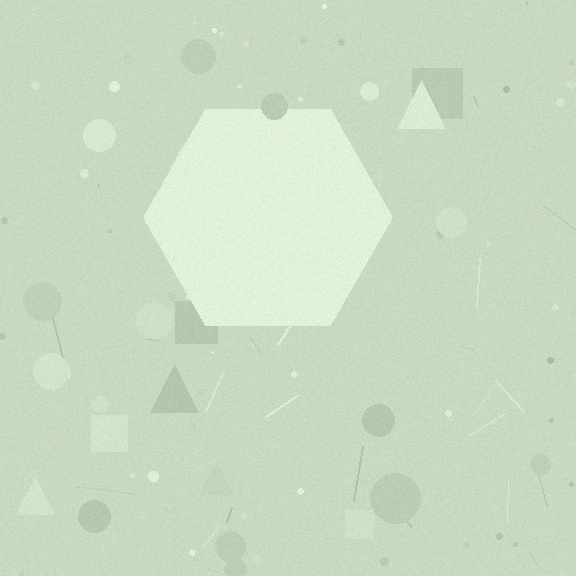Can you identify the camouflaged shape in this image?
The camouflaged shape is a hexagon.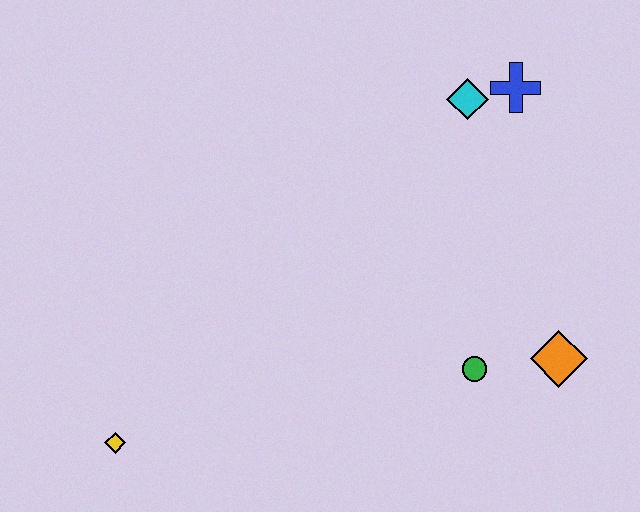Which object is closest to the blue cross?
The cyan diamond is closest to the blue cross.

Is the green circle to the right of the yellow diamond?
Yes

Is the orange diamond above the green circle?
Yes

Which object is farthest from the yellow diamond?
The blue cross is farthest from the yellow diamond.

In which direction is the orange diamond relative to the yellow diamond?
The orange diamond is to the right of the yellow diamond.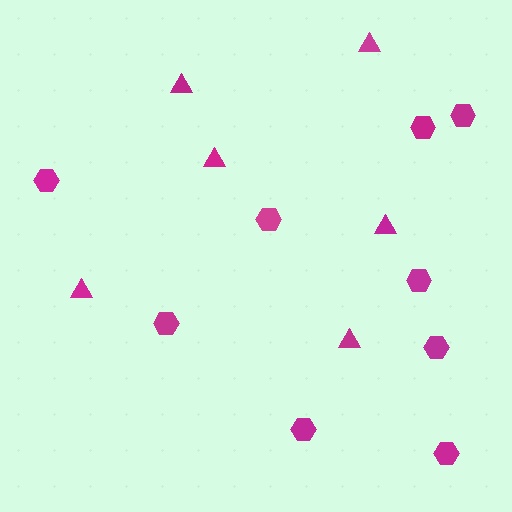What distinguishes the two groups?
There are 2 groups: one group of hexagons (9) and one group of triangles (6).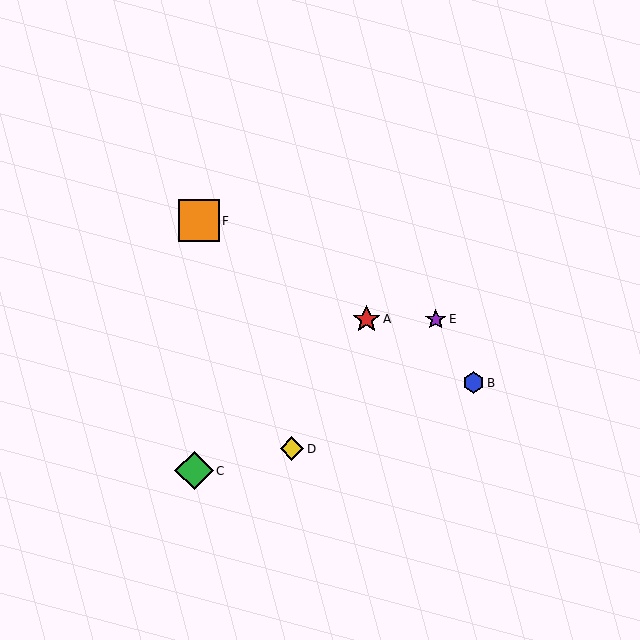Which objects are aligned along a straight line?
Objects A, B, F are aligned along a straight line.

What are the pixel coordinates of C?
Object C is at (194, 471).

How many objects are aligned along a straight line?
3 objects (A, B, F) are aligned along a straight line.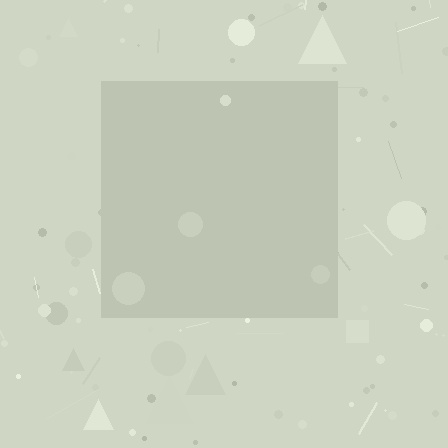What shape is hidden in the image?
A square is hidden in the image.